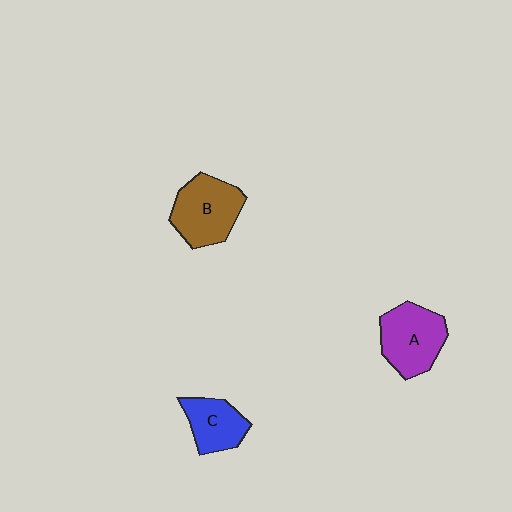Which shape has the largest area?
Shape B (brown).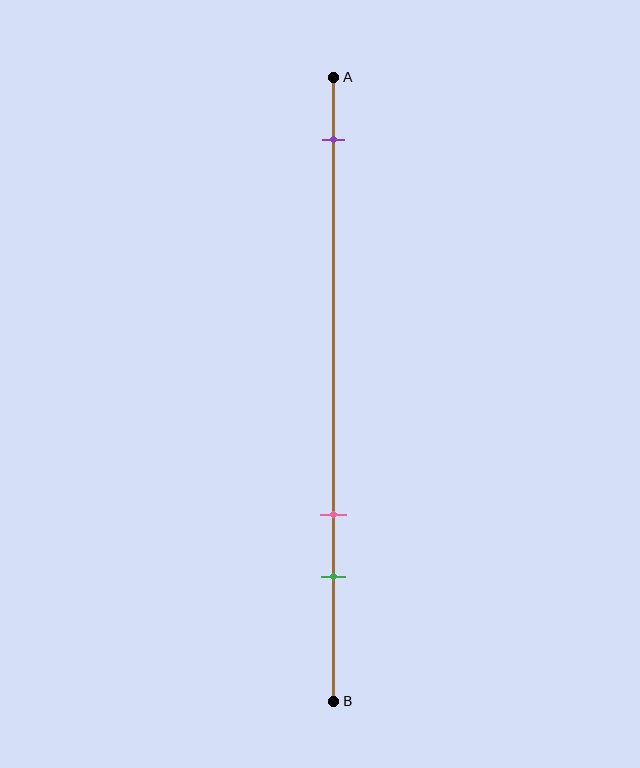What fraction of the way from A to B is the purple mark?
The purple mark is approximately 10% (0.1) of the way from A to B.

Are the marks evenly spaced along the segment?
No, the marks are not evenly spaced.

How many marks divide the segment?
There are 3 marks dividing the segment.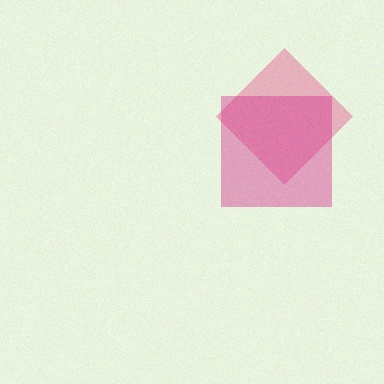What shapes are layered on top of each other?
The layered shapes are: a pink diamond, a magenta square.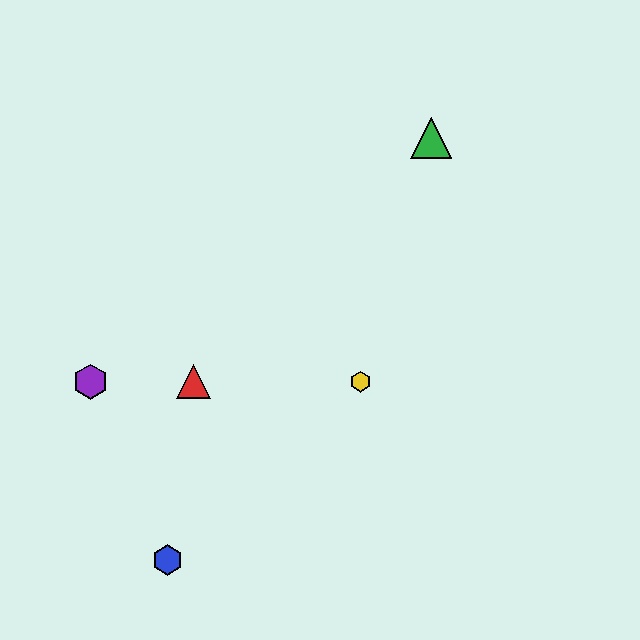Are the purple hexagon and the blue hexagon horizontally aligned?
No, the purple hexagon is at y≈382 and the blue hexagon is at y≈560.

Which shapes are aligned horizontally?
The red triangle, the yellow hexagon, the purple hexagon are aligned horizontally.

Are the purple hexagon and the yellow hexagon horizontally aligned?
Yes, both are at y≈382.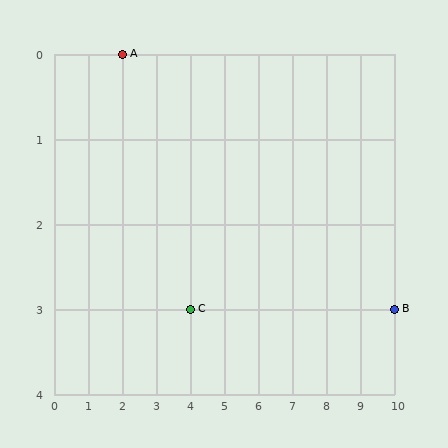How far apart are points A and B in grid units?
Points A and B are 8 columns and 3 rows apart (about 8.5 grid units diagonally).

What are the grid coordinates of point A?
Point A is at grid coordinates (2, 0).